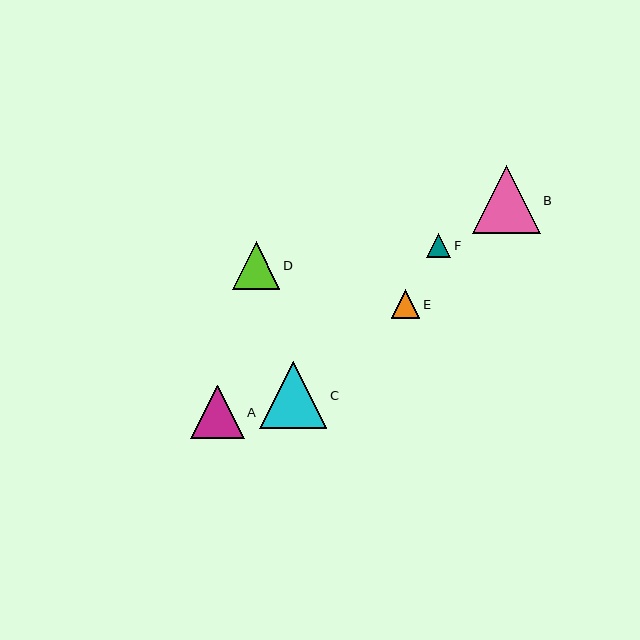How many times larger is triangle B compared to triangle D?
Triangle B is approximately 1.4 times the size of triangle D.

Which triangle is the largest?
Triangle B is the largest with a size of approximately 68 pixels.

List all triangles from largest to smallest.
From largest to smallest: B, C, A, D, E, F.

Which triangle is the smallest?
Triangle F is the smallest with a size of approximately 24 pixels.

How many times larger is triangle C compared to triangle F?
Triangle C is approximately 2.7 times the size of triangle F.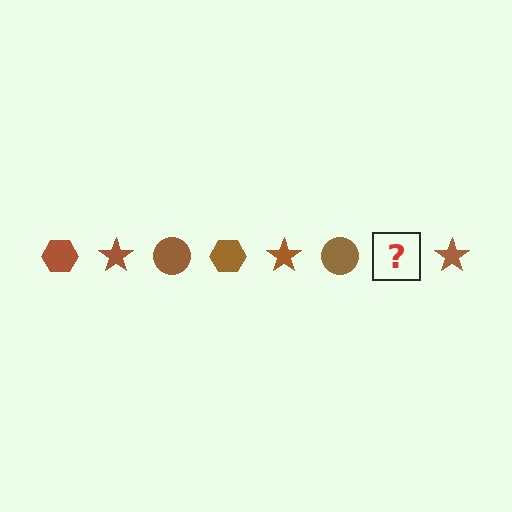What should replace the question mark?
The question mark should be replaced with a brown hexagon.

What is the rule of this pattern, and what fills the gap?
The rule is that the pattern cycles through hexagon, star, circle shapes in brown. The gap should be filled with a brown hexagon.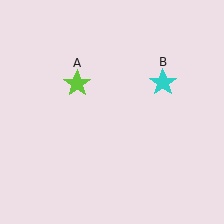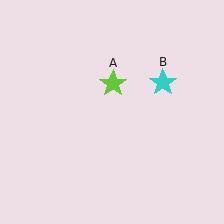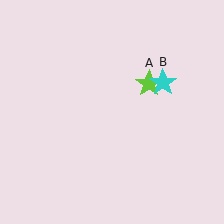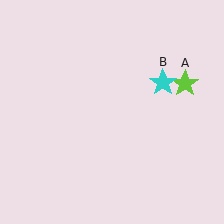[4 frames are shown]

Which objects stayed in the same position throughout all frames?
Cyan star (object B) remained stationary.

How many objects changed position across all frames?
1 object changed position: lime star (object A).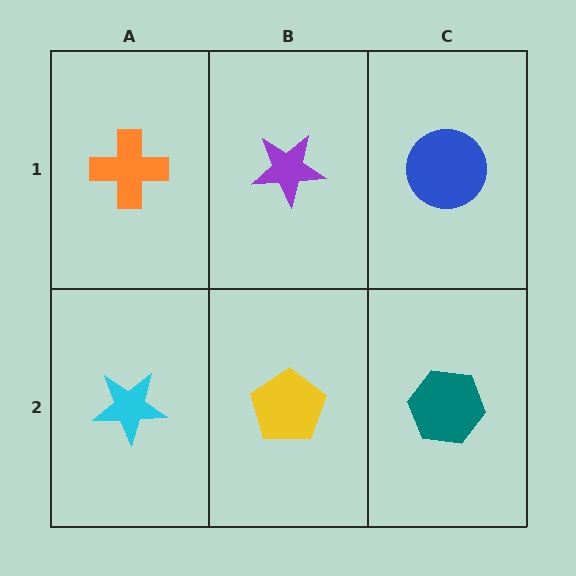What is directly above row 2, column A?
An orange cross.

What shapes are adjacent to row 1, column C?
A teal hexagon (row 2, column C), a purple star (row 1, column B).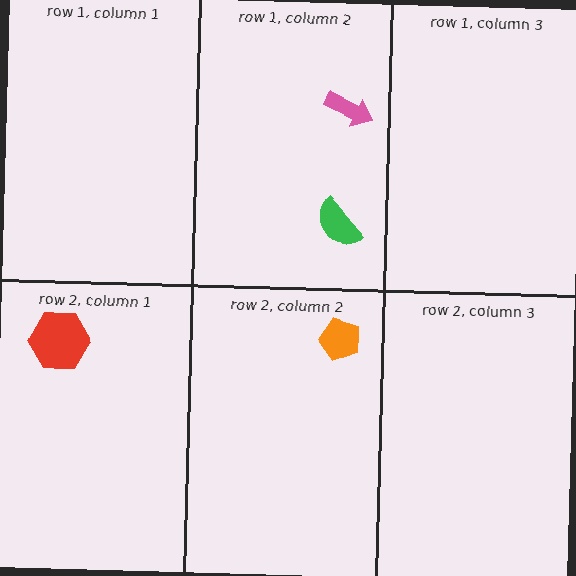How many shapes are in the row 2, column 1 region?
1.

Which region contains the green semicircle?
The row 1, column 2 region.